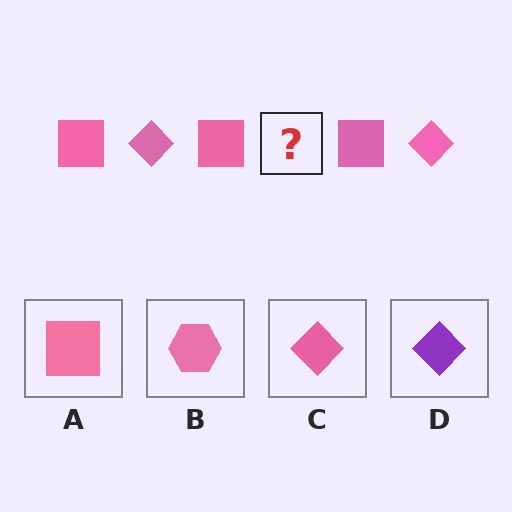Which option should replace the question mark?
Option C.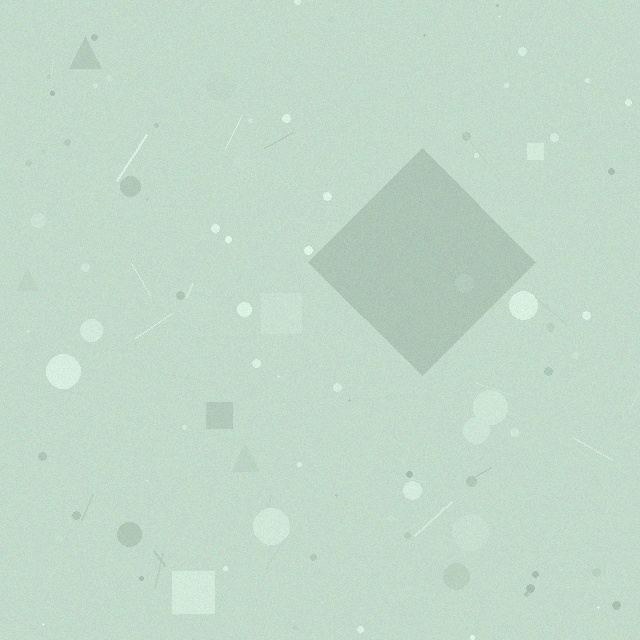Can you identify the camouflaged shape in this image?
The camouflaged shape is a diamond.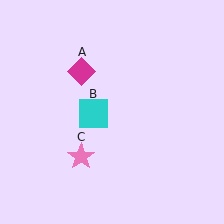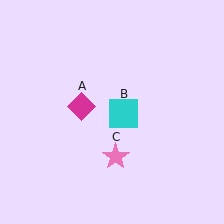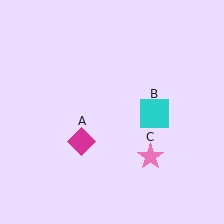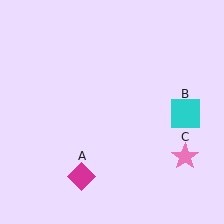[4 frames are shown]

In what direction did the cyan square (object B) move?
The cyan square (object B) moved right.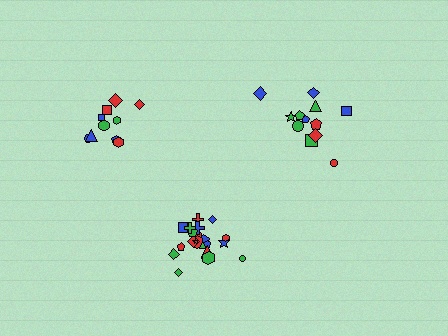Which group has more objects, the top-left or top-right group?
The top-right group.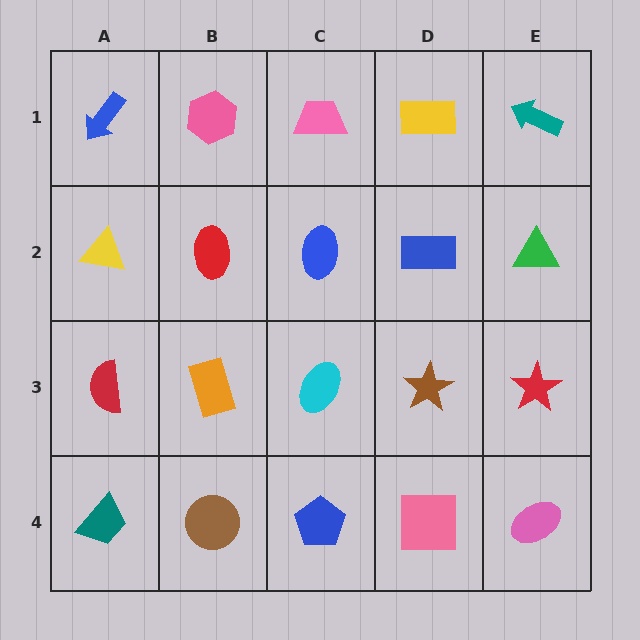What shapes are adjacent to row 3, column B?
A red ellipse (row 2, column B), a brown circle (row 4, column B), a red semicircle (row 3, column A), a cyan ellipse (row 3, column C).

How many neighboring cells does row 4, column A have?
2.